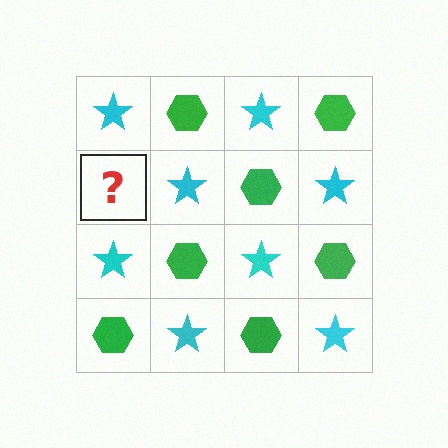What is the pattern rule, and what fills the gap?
The rule is that it alternates cyan star and green hexagon in a checkerboard pattern. The gap should be filled with a green hexagon.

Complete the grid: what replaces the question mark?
The question mark should be replaced with a green hexagon.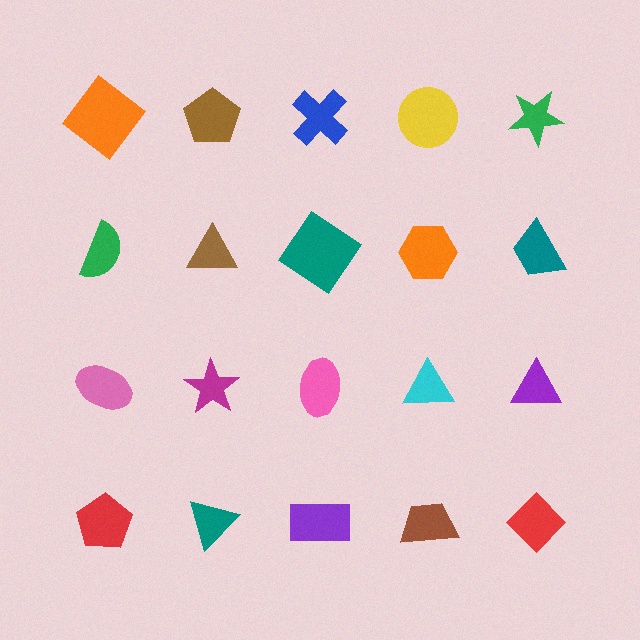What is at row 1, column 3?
A blue cross.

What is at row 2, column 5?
A teal trapezoid.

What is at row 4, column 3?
A purple rectangle.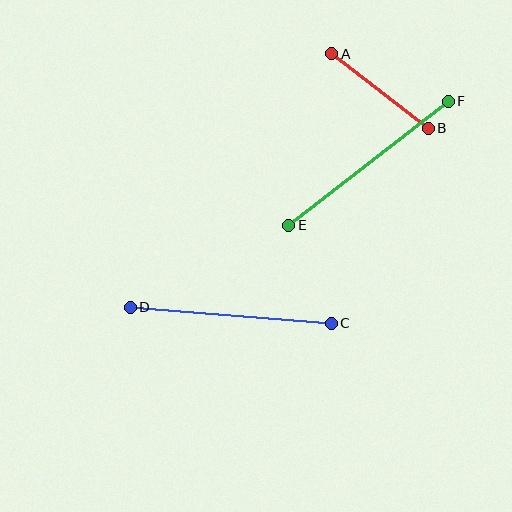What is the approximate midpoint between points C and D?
The midpoint is at approximately (231, 315) pixels.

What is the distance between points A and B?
The distance is approximately 122 pixels.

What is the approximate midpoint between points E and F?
The midpoint is at approximately (368, 163) pixels.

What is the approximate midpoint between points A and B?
The midpoint is at approximately (380, 91) pixels.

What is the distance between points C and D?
The distance is approximately 202 pixels.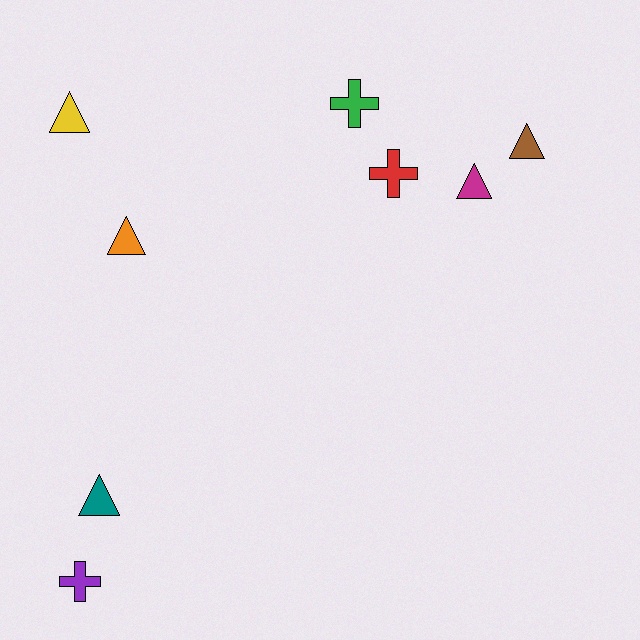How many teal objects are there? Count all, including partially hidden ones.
There is 1 teal object.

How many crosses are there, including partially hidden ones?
There are 3 crosses.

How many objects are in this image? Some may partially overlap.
There are 8 objects.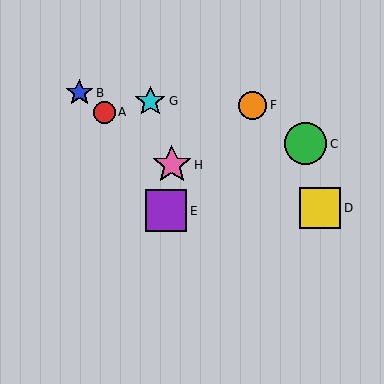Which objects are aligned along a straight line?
Objects A, B, H are aligned along a straight line.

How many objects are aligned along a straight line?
3 objects (A, B, H) are aligned along a straight line.